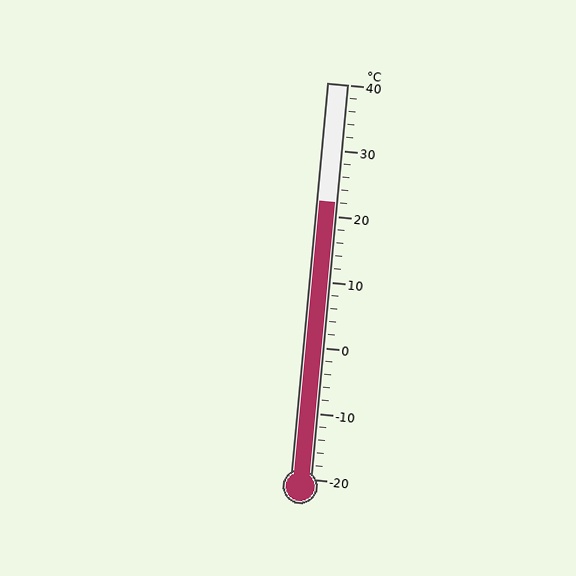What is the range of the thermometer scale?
The thermometer scale ranges from -20°C to 40°C.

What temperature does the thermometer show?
The thermometer shows approximately 22°C.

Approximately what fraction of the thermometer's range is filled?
The thermometer is filled to approximately 70% of its range.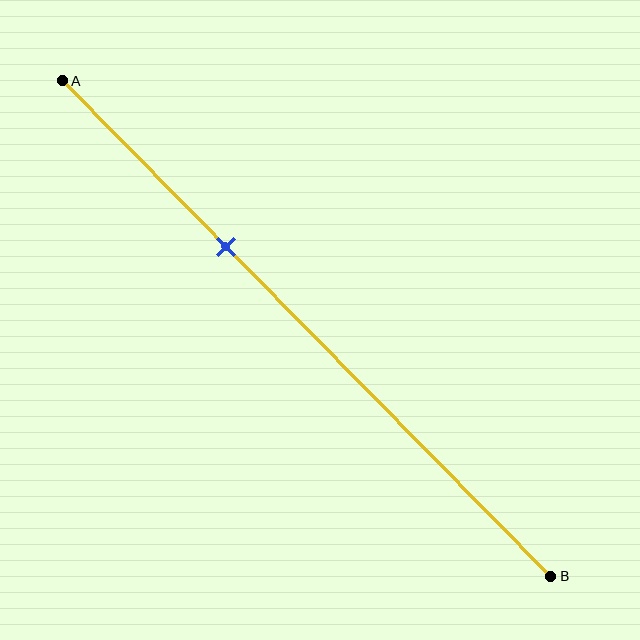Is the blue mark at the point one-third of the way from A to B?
Yes, the mark is approximately at the one-third point.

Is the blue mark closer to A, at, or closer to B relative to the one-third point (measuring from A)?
The blue mark is approximately at the one-third point of segment AB.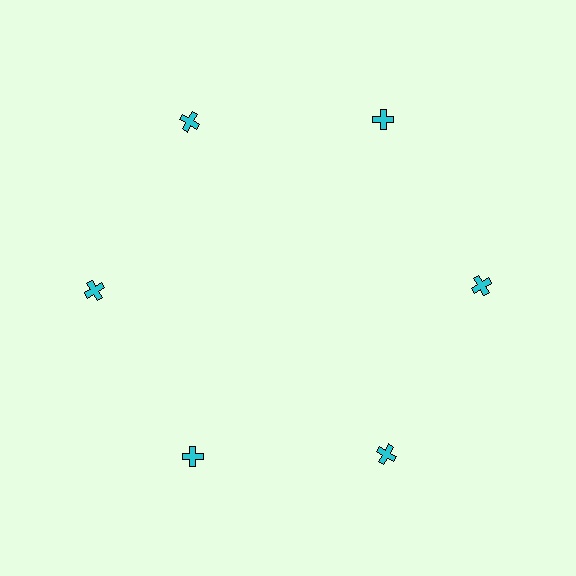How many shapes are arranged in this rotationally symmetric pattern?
There are 6 shapes, arranged in 6 groups of 1.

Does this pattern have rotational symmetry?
Yes, this pattern has 6-fold rotational symmetry. It looks the same after rotating 60 degrees around the center.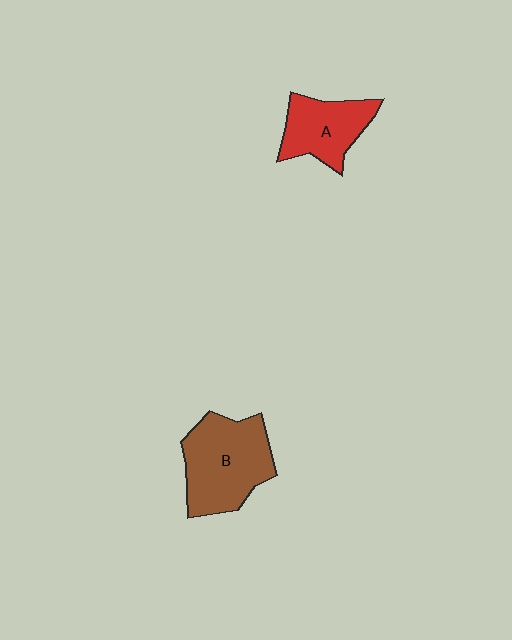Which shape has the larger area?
Shape B (brown).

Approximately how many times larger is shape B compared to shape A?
Approximately 1.5 times.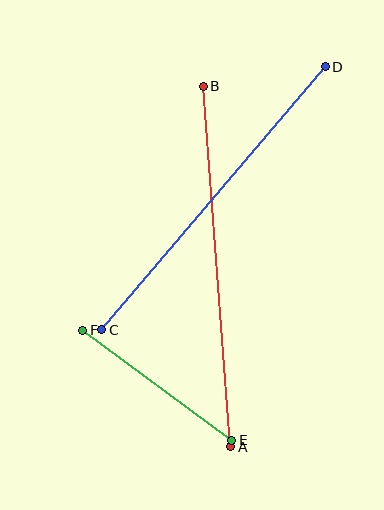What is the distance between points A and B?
The distance is approximately 361 pixels.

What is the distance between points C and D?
The distance is approximately 345 pixels.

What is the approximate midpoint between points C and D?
The midpoint is at approximately (214, 198) pixels.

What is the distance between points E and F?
The distance is approximately 185 pixels.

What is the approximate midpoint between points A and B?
The midpoint is at approximately (217, 266) pixels.